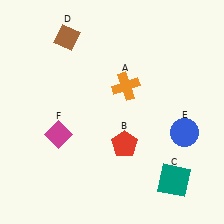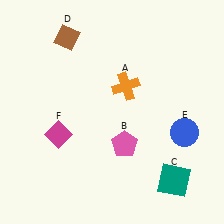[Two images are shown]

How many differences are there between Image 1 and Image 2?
There is 1 difference between the two images.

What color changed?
The pentagon (B) changed from red in Image 1 to pink in Image 2.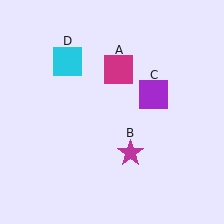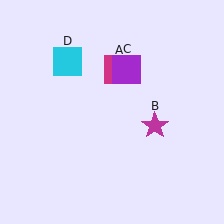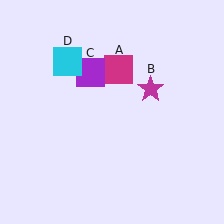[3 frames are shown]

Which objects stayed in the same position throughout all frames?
Magenta square (object A) and cyan square (object D) remained stationary.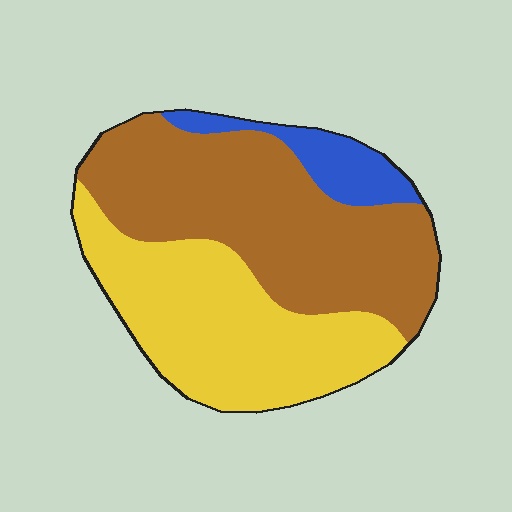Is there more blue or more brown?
Brown.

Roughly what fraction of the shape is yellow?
Yellow takes up between a third and a half of the shape.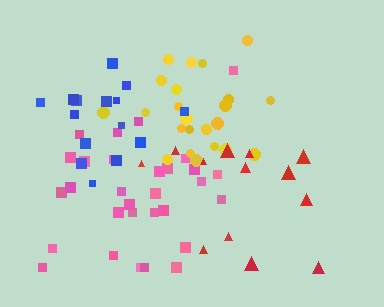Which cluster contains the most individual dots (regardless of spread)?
Pink (30).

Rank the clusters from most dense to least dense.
blue, yellow, pink, red.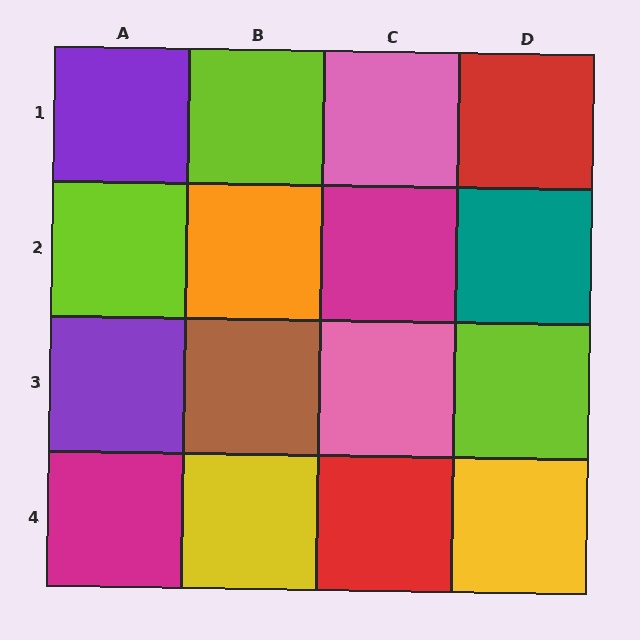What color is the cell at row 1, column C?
Pink.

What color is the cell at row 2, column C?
Magenta.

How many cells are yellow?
2 cells are yellow.